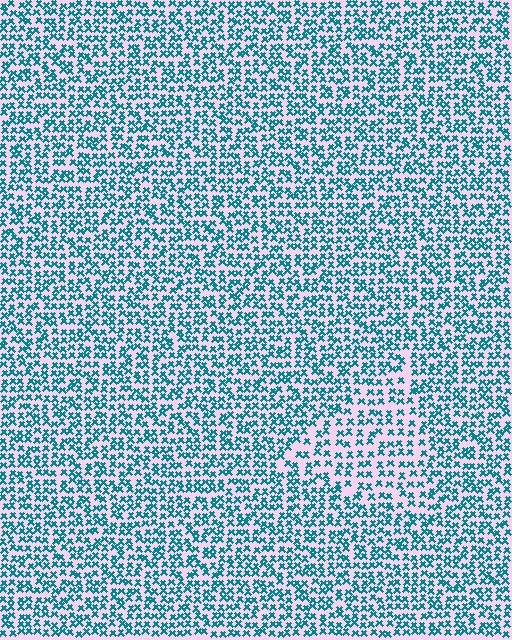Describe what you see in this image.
The image contains small teal elements arranged at two different densities. A triangle-shaped region is visible where the elements are less densely packed than the surrounding area.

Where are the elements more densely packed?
The elements are more densely packed outside the triangle boundary.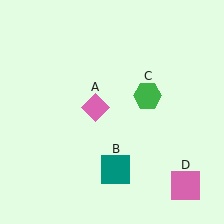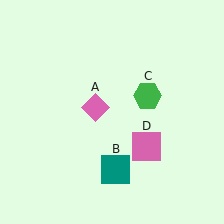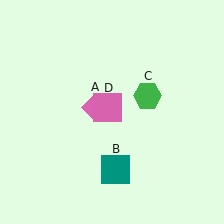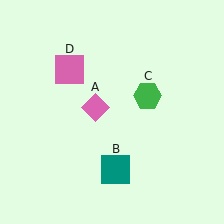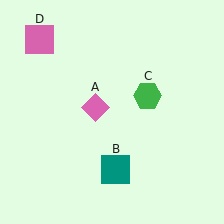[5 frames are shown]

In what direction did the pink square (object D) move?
The pink square (object D) moved up and to the left.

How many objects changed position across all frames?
1 object changed position: pink square (object D).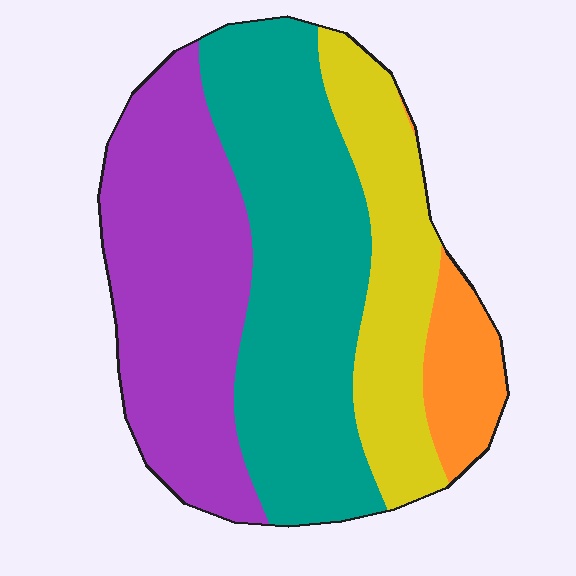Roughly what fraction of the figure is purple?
Purple covers around 35% of the figure.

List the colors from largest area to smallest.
From largest to smallest: teal, purple, yellow, orange.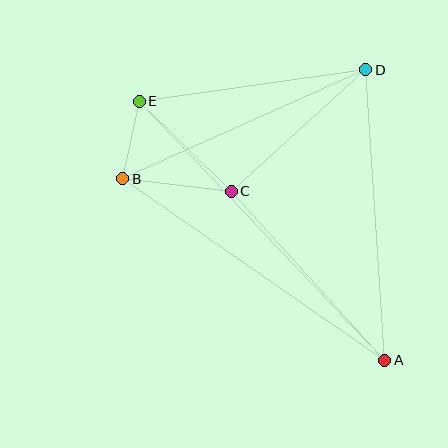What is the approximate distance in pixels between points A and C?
The distance between A and C is approximately 229 pixels.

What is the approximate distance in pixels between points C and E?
The distance between C and E is approximately 129 pixels.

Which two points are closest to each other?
Points B and E are closest to each other.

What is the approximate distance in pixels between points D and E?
The distance between D and E is approximately 228 pixels.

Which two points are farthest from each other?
Points A and E are farthest from each other.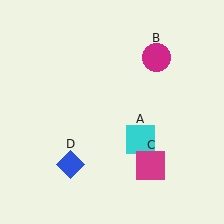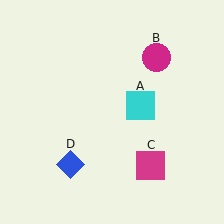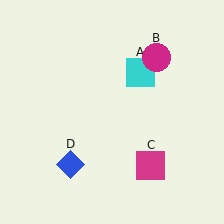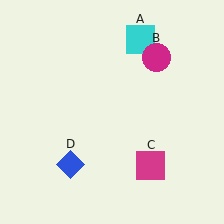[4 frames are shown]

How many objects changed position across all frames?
1 object changed position: cyan square (object A).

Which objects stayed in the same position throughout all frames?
Magenta circle (object B) and magenta square (object C) and blue diamond (object D) remained stationary.